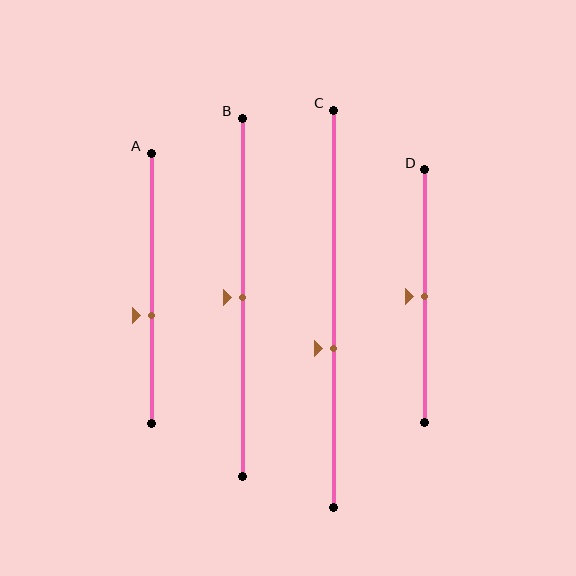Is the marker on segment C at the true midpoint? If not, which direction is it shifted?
No, the marker on segment C is shifted downward by about 10% of the segment length.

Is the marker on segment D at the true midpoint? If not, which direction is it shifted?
Yes, the marker on segment D is at the true midpoint.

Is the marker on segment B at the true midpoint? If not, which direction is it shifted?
Yes, the marker on segment B is at the true midpoint.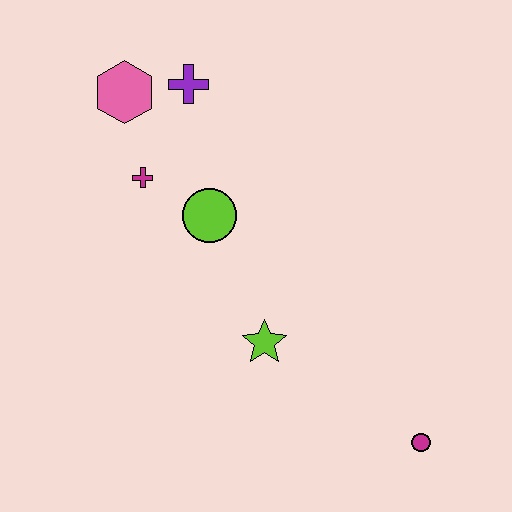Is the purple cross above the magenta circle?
Yes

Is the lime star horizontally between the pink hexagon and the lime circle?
No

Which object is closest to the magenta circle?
The lime star is closest to the magenta circle.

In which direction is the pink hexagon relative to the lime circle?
The pink hexagon is above the lime circle.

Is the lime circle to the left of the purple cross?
No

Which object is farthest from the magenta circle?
The pink hexagon is farthest from the magenta circle.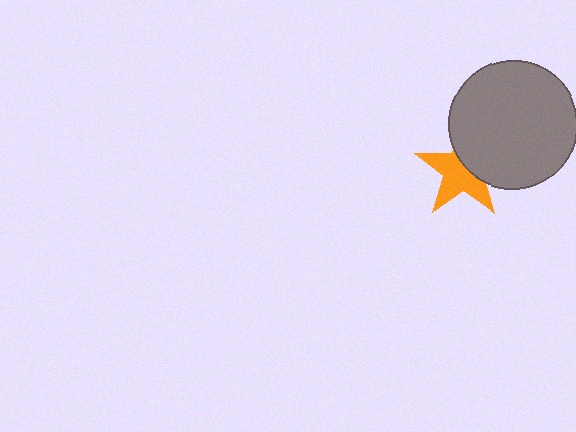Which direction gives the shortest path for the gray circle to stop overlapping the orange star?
Moving toward the upper-right gives the shortest separation.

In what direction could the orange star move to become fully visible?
The orange star could move toward the lower-left. That would shift it out from behind the gray circle entirely.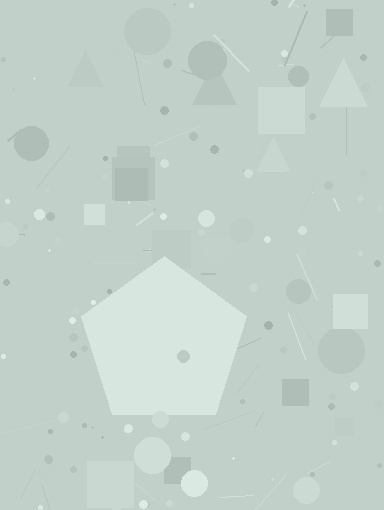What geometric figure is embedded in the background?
A pentagon is embedded in the background.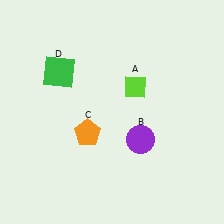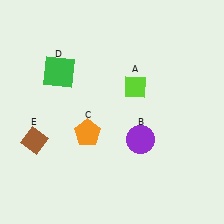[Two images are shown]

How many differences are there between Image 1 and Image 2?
There is 1 difference between the two images.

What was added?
A brown diamond (E) was added in Image 2.